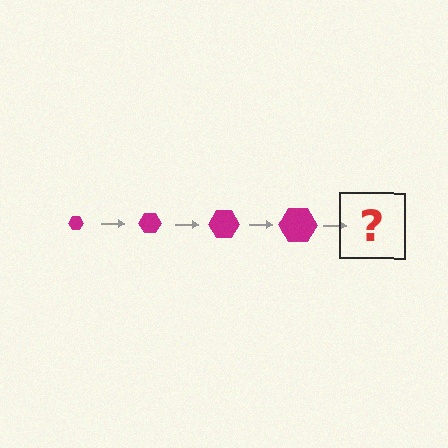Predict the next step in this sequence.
The next step is a magenta hexagon, larger than the previous one.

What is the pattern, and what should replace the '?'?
The pattern is that the hexagon gets progressively larger each step. The '?' should be a magenta hexagon, larger than the previous one.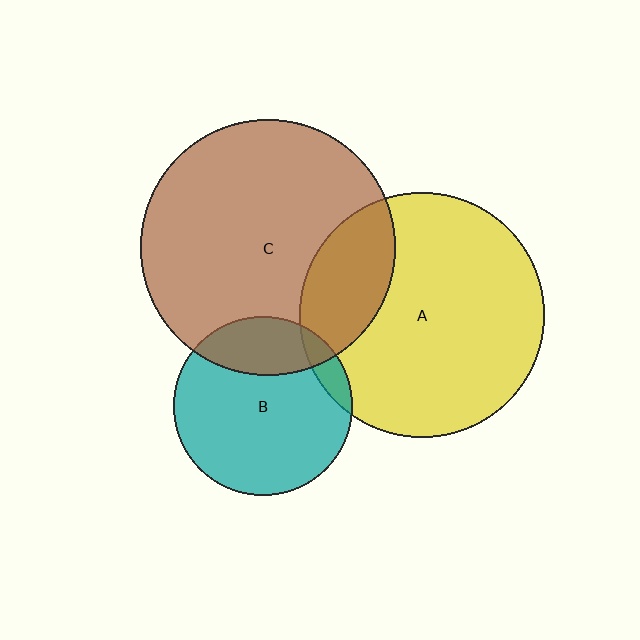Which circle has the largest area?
Circle C (brown).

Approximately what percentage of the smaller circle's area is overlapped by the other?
Approximately 25%.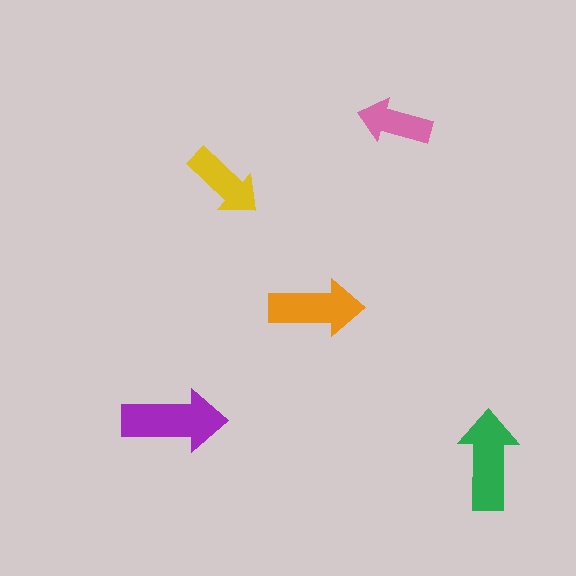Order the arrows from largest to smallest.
the purple one, the green one, the orange one, the yellow one, the pink one.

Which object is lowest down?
The green arrow is bottommost.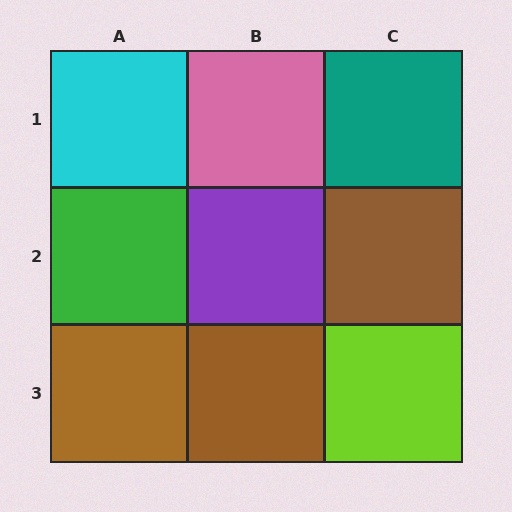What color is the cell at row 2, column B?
Purple.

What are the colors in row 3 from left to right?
Brown, brown, lime.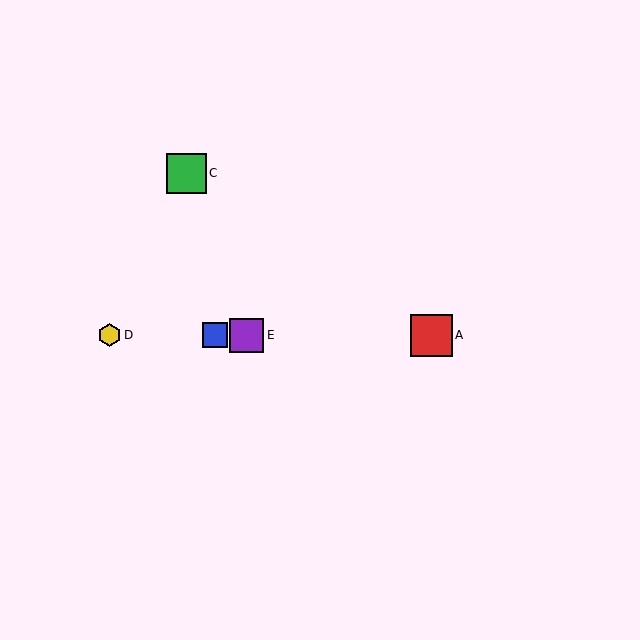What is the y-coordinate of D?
Object D is at y≈335.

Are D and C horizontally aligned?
No, D is at y≈335 and C is at y≈173.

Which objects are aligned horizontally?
Objects A, B, D, E are aligned horizontally.